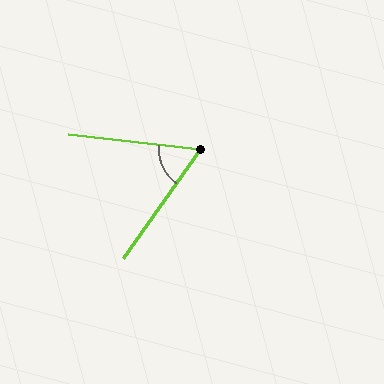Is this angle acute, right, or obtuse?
It is acute.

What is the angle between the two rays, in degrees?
Approximately 61 degrees.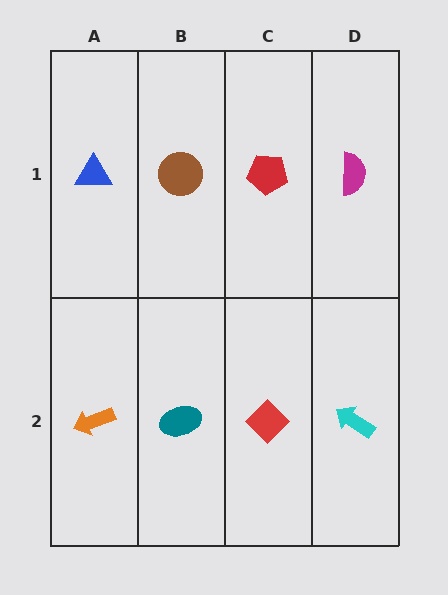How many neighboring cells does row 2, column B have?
3.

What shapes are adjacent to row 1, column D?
A cyan arrow (row 2, column D), a red pentagon (row 1, column C).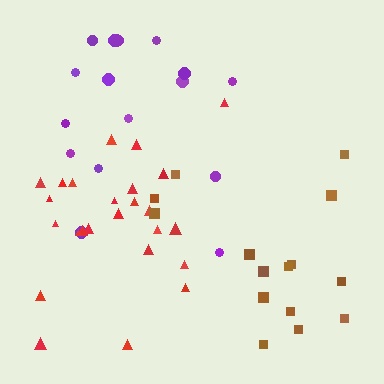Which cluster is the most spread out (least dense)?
Purple.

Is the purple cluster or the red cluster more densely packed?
Red.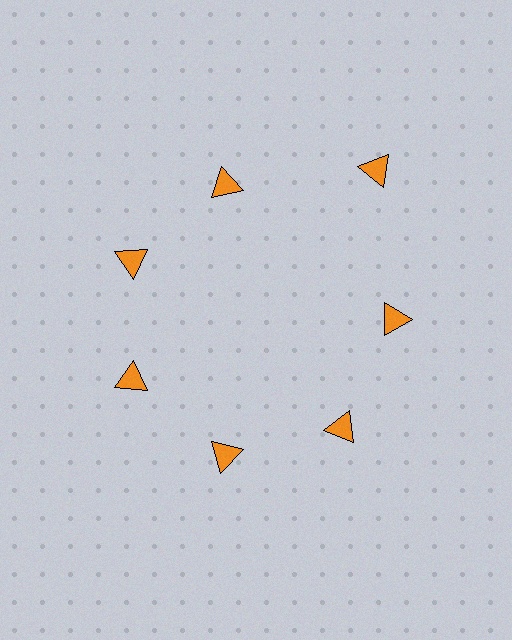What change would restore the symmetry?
The symmetry would be restored by moving it inward, back onto the ring so that all 7 triangles sit at equal angles and equal distance from the center.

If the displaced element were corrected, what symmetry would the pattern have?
It would have 7-fold rotational symmetry — the pattern would map onto itself every 51 degrees.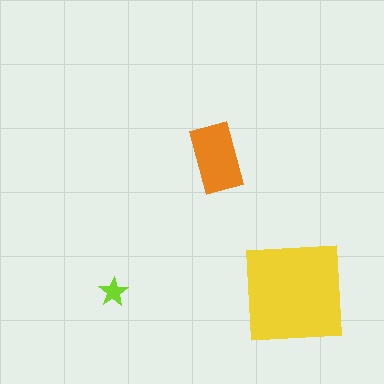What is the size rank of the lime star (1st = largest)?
3rd.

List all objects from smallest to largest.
The lime star, the orange rectangle, the yellow square.